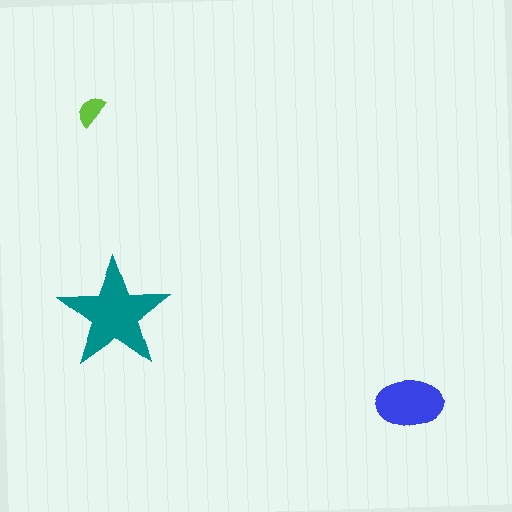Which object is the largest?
The teal star.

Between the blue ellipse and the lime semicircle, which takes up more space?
The blue ellipse.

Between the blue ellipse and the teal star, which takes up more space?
The teal star.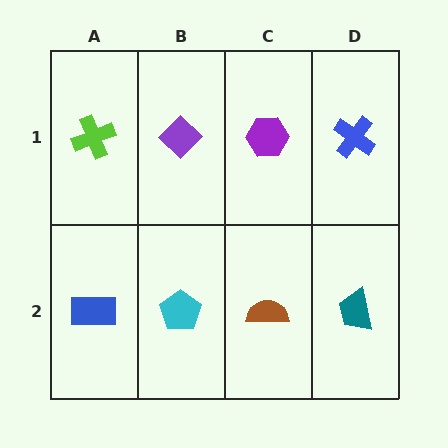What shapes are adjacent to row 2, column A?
A lime cross (row 1, column A), a cyan pentagon (row 2, column B).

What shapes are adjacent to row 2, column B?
A purple diamond (row 1, column B), a blue rectangle (row 2, column A), a brown semicircle (row 2, column C).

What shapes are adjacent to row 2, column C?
A purple hexagon (row 1, column C), a cyan pentagon (row 2, column B), a teal trapezoid (row 2, column D).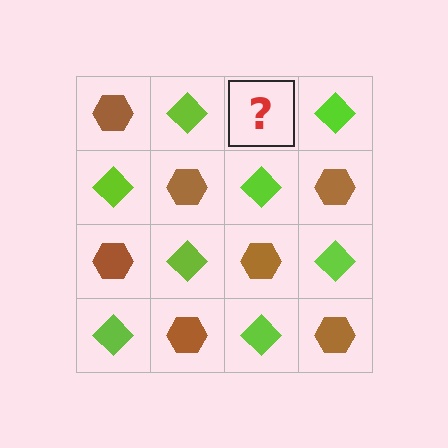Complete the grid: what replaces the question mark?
The question mark should be replaced with a brown hexagon.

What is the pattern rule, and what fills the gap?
The rule is that it alternates brown hexagon and lime diamond in a checkerboard pattern. The gap should be filled with a brown hexagon.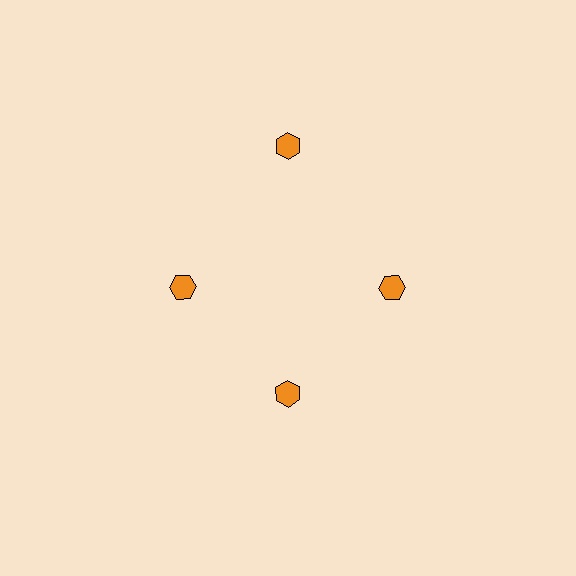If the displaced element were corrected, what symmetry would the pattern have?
It would have 4-fold rotational symmetry — the pattern would map onto itself every 90 degrees.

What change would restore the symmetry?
The symmetry would be restored by moving it inward, back onto the ring so that all 4 hexagons sit at equal angles and equal distance from the center.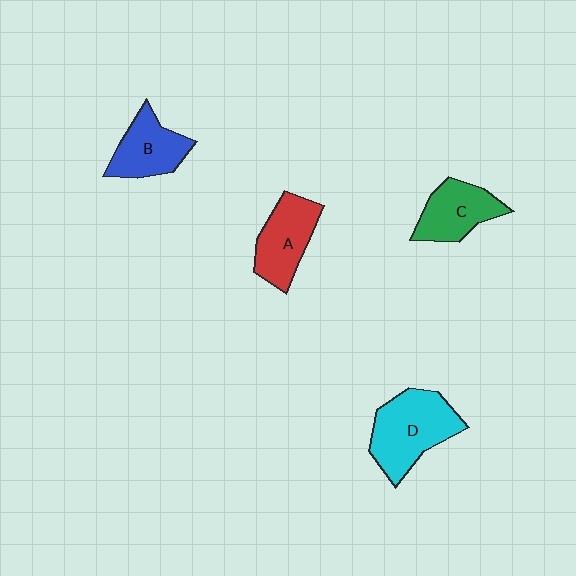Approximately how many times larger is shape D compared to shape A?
Approximately 1.3 times.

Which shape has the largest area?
Shape D (cyan).